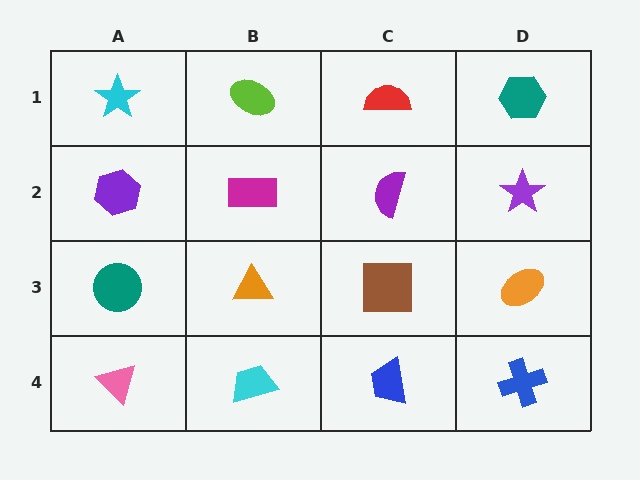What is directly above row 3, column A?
A purple hexagon.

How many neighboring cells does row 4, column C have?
3.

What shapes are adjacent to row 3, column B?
A magenta rectangle (row 2, column B), a cyan trapezoid (row 4, column B), a teal circle (row 3, column A), a brown square (row 3, column C).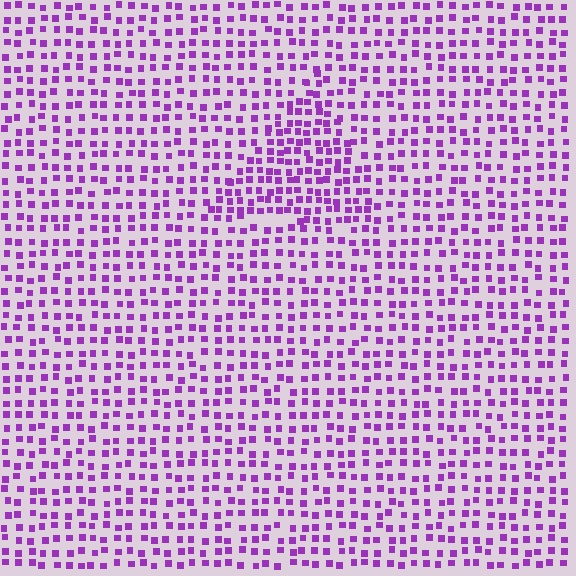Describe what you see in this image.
The image contains small purple elements arranged at two different densities. A triangle-shaped region is visible where the elements are more densely packed than the surrounding area.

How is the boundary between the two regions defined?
The boundary is defined by a change in element density (approximately 1.6x ratio). All elements are the same color, size, and shape.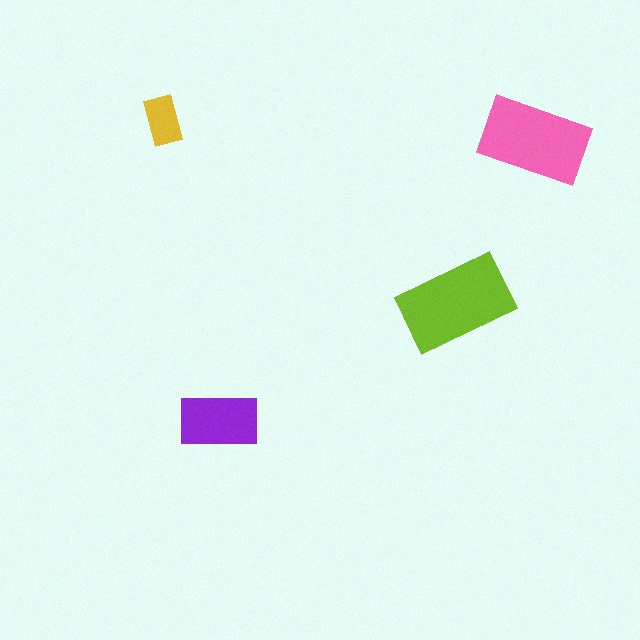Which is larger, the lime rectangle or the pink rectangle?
The lime one.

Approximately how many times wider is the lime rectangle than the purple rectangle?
About 1.5 times wider.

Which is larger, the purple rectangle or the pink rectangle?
The pink one.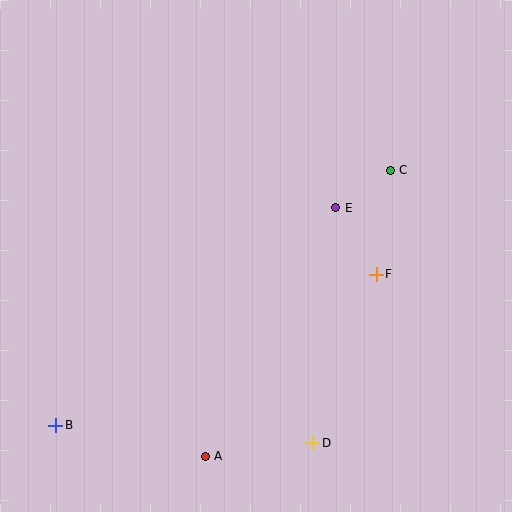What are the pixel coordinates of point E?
Point E is at (336, 208).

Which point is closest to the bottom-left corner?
Point B is closest to the bottom-left corner.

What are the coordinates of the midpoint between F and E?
The midpoint between F and E is at (356, 241).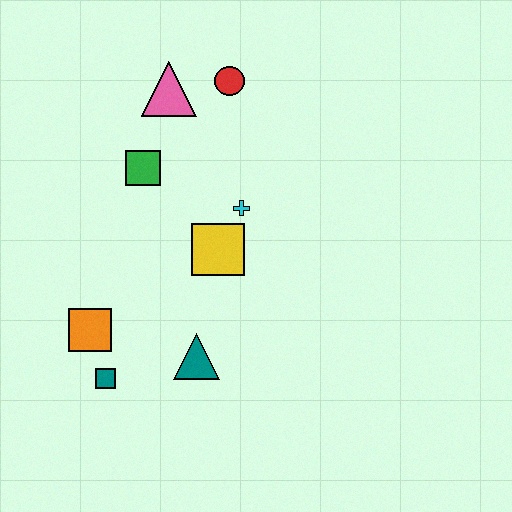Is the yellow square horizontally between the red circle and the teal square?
Yes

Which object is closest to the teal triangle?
The teal square is closest to the teal triangle.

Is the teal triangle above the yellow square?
No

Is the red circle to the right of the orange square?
Yes